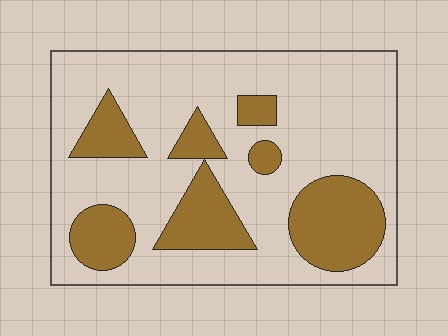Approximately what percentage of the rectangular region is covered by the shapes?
Approximately 25%.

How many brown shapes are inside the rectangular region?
7.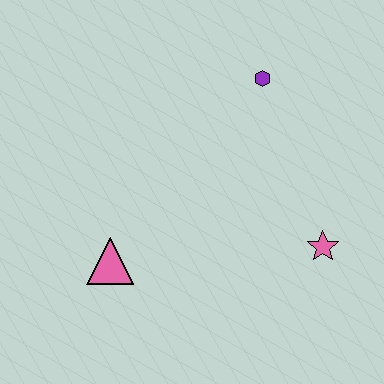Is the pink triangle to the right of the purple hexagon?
No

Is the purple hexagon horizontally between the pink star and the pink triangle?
Yes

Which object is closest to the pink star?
The purple hexagon is closest to the pink star.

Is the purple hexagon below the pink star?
No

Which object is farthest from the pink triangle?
The purple hexagon is farthest from the pink triangle.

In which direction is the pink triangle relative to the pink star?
The pink triangle is to the left of the pink star.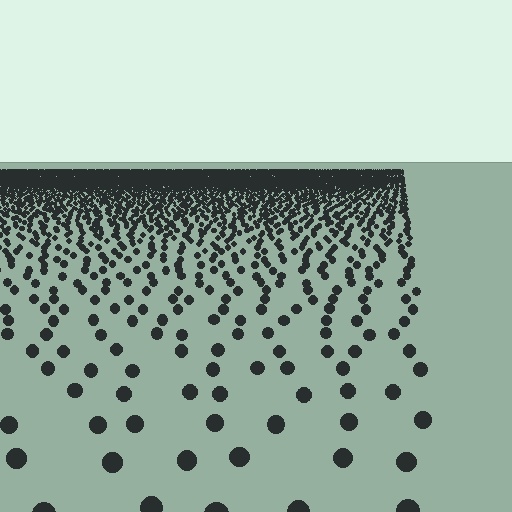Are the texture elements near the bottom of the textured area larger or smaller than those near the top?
Larger. Near the bottom, elements are closer to the viewer and appear at a bigger on-screen size.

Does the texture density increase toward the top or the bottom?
Density increases toward the top.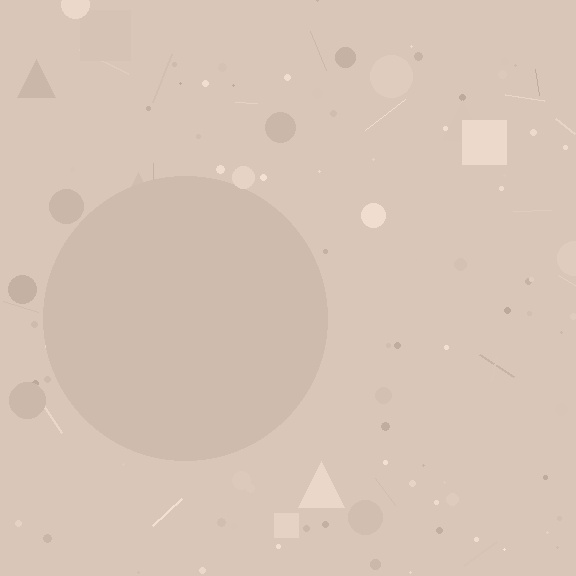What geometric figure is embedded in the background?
A circle is embedded in the background.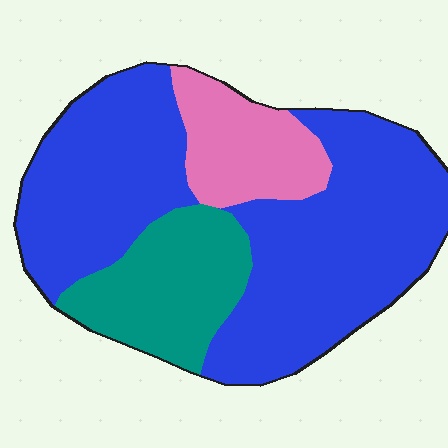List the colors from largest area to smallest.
From largest to smallest: blue, teal, pink.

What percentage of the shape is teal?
Teal takes up less than a quarter of the shape.